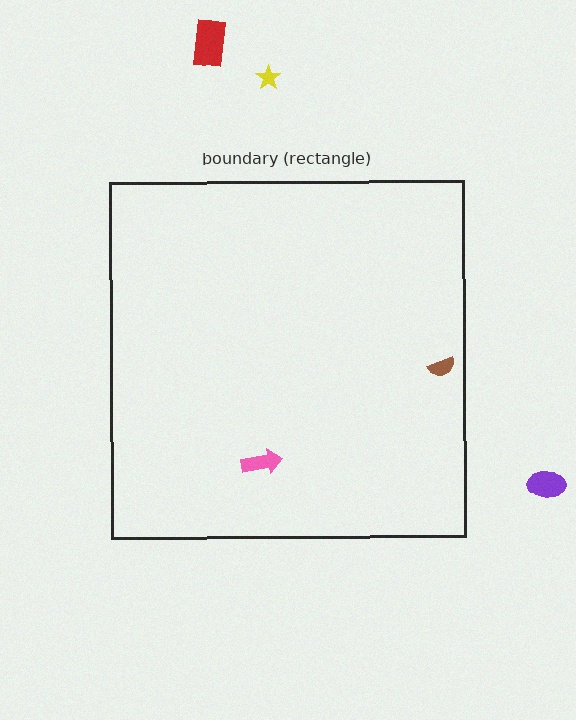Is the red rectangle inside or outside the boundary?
Outside.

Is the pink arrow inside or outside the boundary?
Inside.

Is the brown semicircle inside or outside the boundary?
Inside.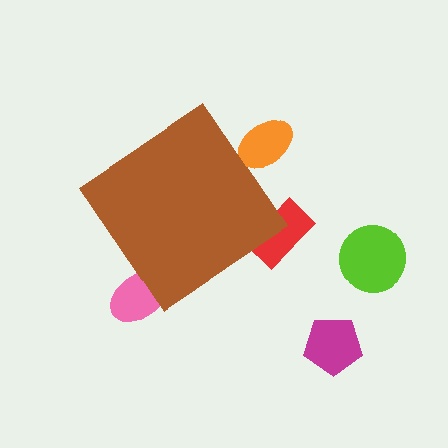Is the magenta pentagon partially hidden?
No, the magenta pentagon is fully visible.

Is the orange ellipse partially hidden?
Yes, the orange ellipse is partially hidden behind the brown diamond.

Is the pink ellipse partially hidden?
Yes, the pink ellipse is partially hidden behind the brown diamond.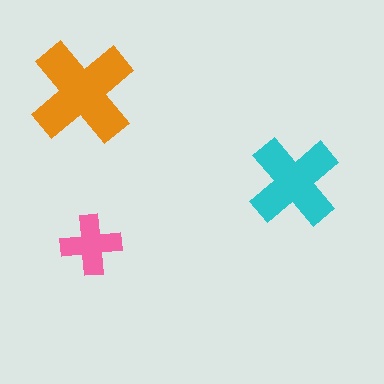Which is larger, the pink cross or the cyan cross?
The cyan one.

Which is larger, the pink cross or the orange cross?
The orange one.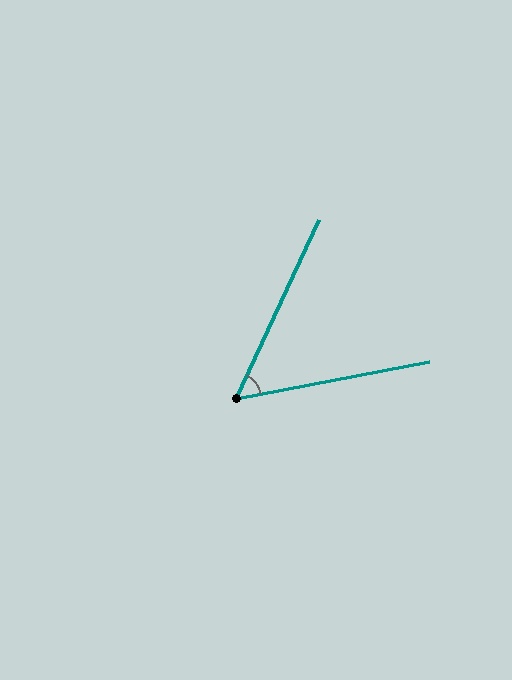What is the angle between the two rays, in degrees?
Approximately 54 degrees.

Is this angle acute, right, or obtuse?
It is acute.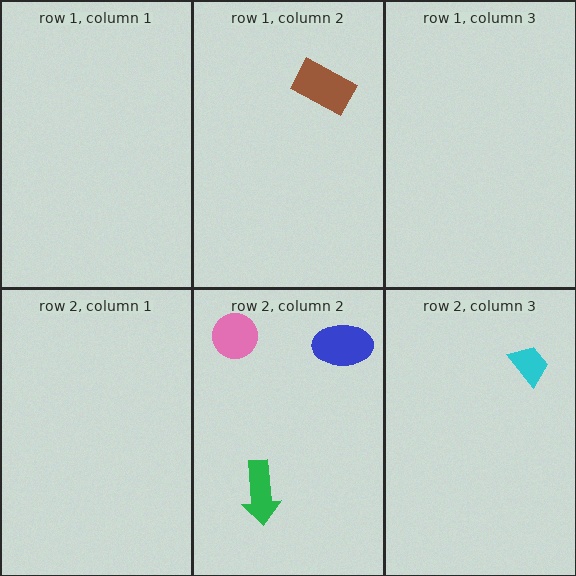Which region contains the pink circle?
The row 2, column 2 region.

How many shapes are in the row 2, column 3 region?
1.